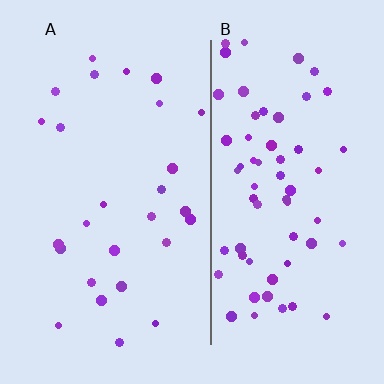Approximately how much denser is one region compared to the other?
Approximately 2.4× — region B over region A.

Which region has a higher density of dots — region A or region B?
B (the right).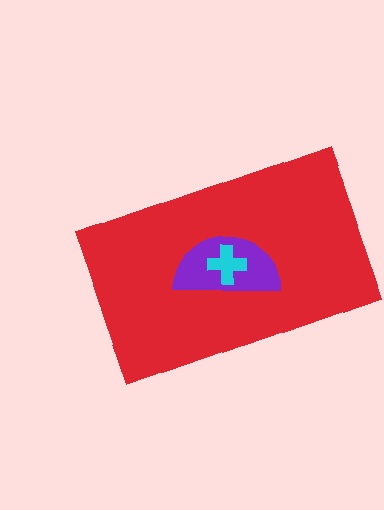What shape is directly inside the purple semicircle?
The cyan cross.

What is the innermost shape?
The cyan cross.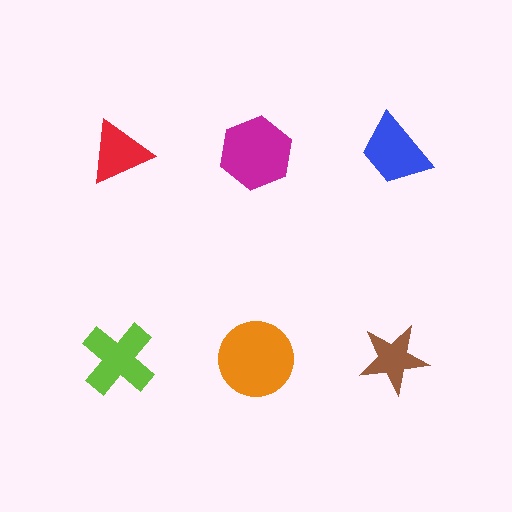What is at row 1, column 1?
A red triangle.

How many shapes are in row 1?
3 shapes.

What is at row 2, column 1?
A lime cross.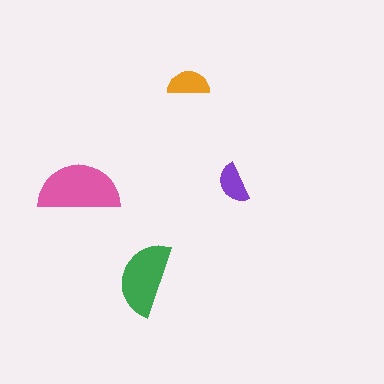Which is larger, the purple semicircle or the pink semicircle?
The pink one.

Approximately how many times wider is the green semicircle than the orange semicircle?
About 2 times wider.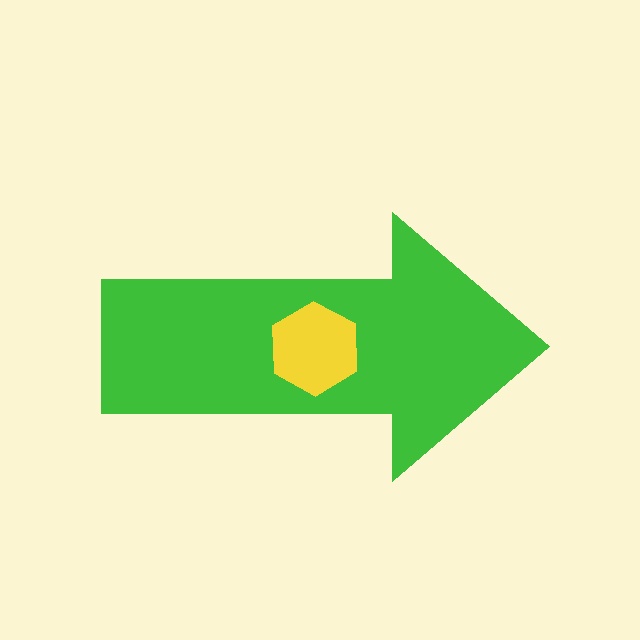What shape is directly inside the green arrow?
The yellow hexagon.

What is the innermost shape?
The yellow hexagon.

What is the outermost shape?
The green arrow.